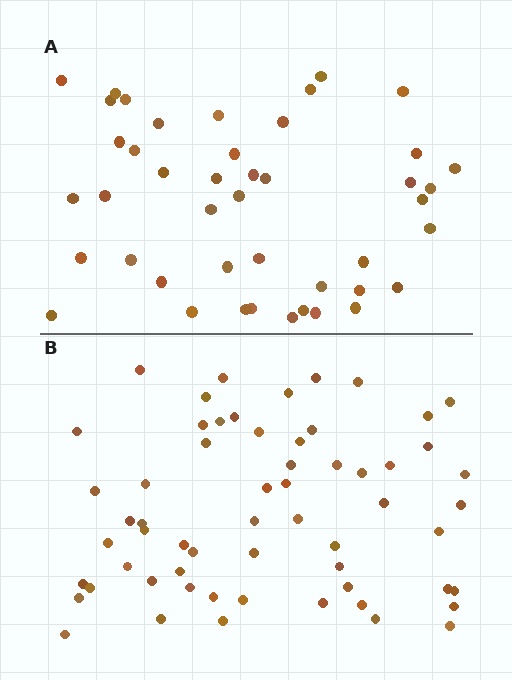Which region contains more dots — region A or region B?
Region B (the bottom region) has more dots.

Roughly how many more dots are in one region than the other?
Region B has approximately 15 more dots than region A.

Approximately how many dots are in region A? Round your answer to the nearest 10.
About 40 dots. (The exact count is 44, which rounds to 40.)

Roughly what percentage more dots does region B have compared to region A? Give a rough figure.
About 35% more.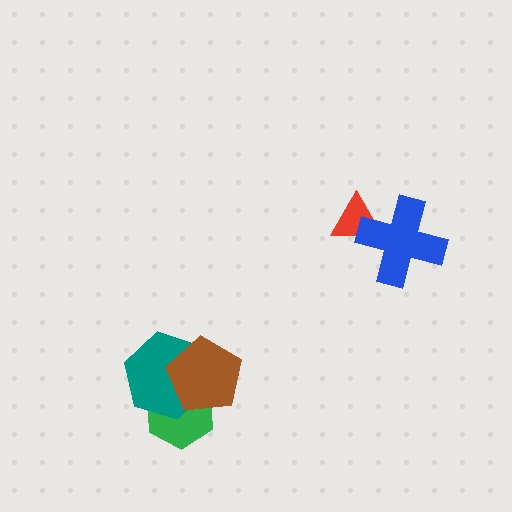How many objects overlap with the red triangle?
1 object overlaps with the red triangle.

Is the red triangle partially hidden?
Yes, it is partially covered by another shape.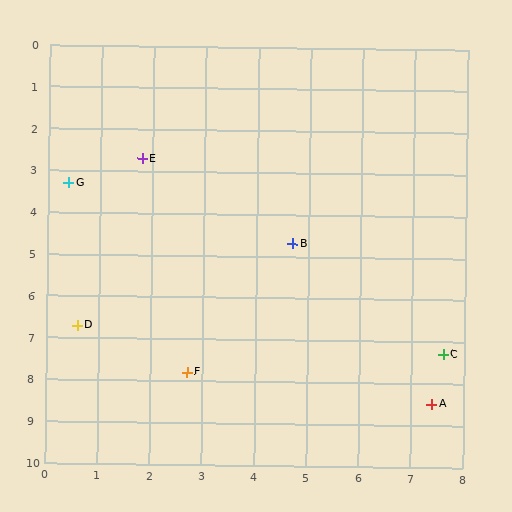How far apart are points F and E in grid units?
Points F and E are about 5.2 grid units apart.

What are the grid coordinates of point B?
Point B is at approximately (4.7, 4.7).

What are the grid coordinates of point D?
Point D is at approximately (0.6, 6.7).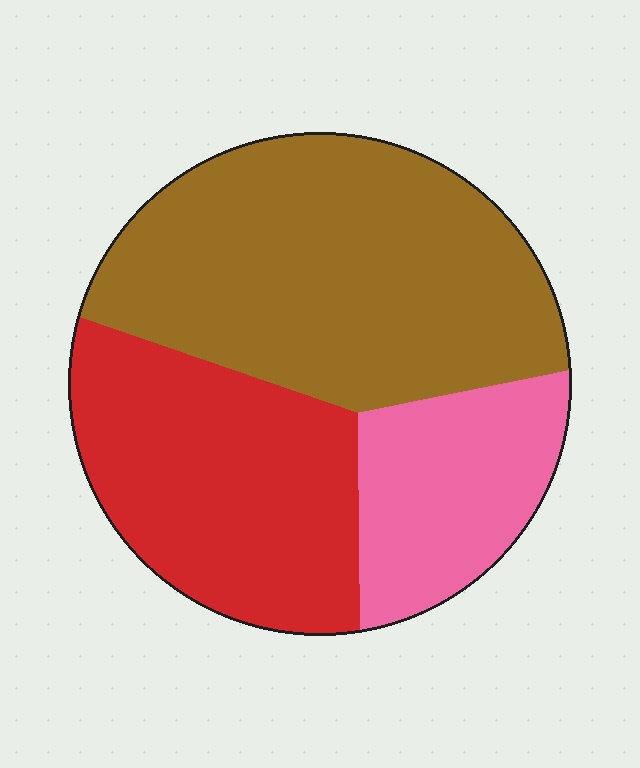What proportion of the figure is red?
Red takes up about one third (1/3) of the figure.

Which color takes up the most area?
Brown, at roughly 50%.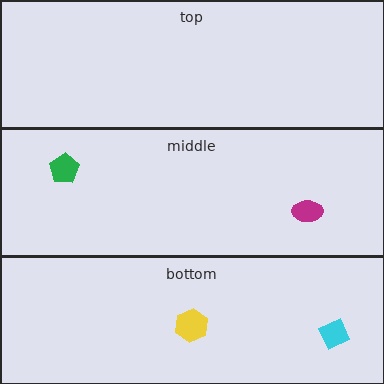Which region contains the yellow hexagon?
The bottom region.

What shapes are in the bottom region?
The yellow hexagon, the cyan diamond.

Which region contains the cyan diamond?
The bottom region.